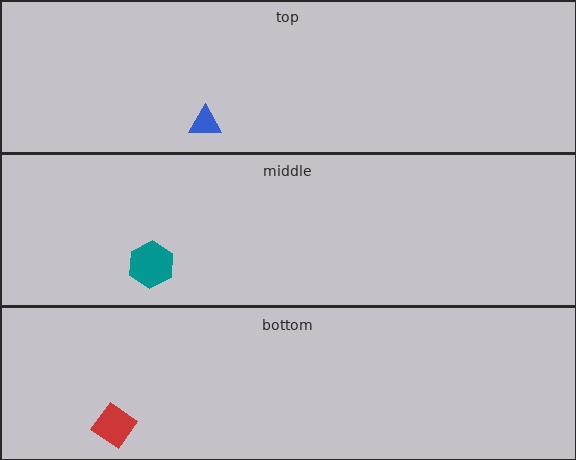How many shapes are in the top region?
1.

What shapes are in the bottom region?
The red diamond.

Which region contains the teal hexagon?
The middle region.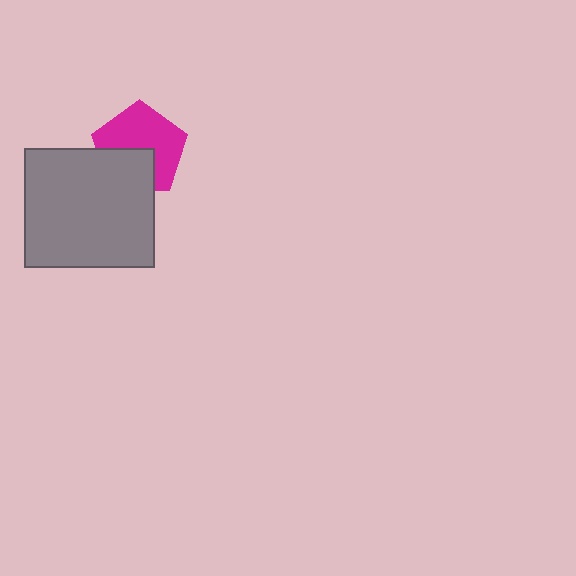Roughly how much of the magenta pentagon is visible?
About half of it is visible (roughly 63%).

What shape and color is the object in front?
The object in front is a gray rectangle.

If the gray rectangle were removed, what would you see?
You would see the complete magenta pentagon.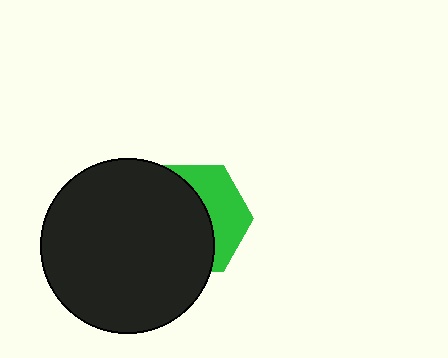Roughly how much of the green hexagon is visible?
A small part of it is visible (roughly 38%).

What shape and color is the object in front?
The object in front is a black circle.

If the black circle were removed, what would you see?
You would see the complete green hexagon.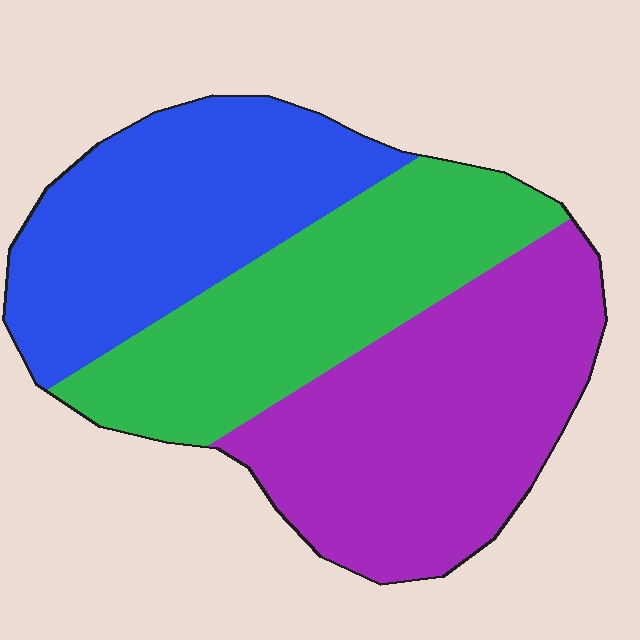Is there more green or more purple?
Purple.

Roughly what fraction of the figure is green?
Green covers 31% of the figure.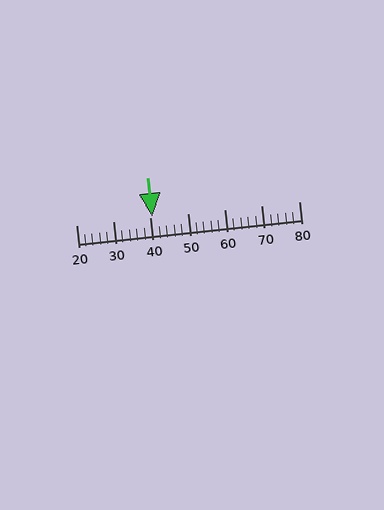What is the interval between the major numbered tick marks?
The major tick marks are spaced 10 units apart.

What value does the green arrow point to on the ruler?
The green arrow points to approximately 41.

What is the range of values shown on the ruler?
The ruler shows values from 20 to 80.